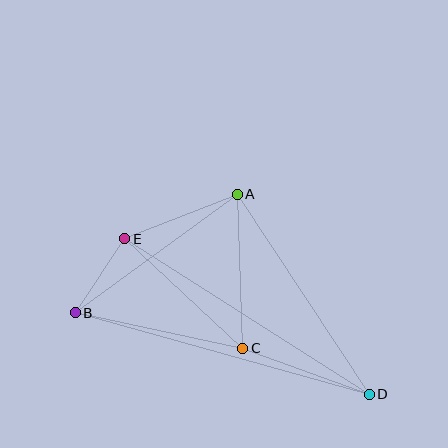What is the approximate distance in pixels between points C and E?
The distance between C and E is approximately 161 pixels.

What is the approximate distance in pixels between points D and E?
The distance between D and E is approximately 290 pixels.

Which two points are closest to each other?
Points B and E are closest to each other.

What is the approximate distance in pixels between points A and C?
The distance between A and C is approximately 154 pixels.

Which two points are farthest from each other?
Points B and D are farthest from each other.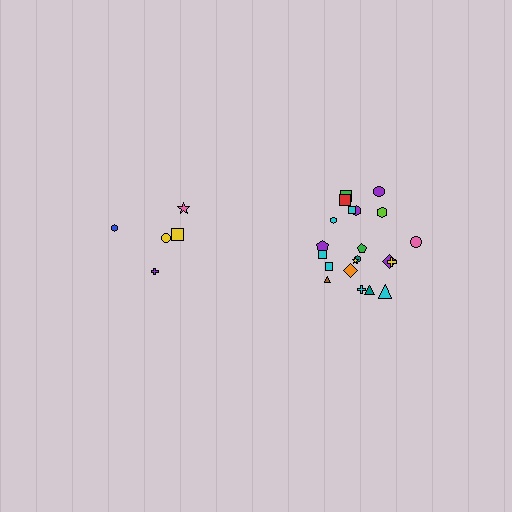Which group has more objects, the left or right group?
The right group.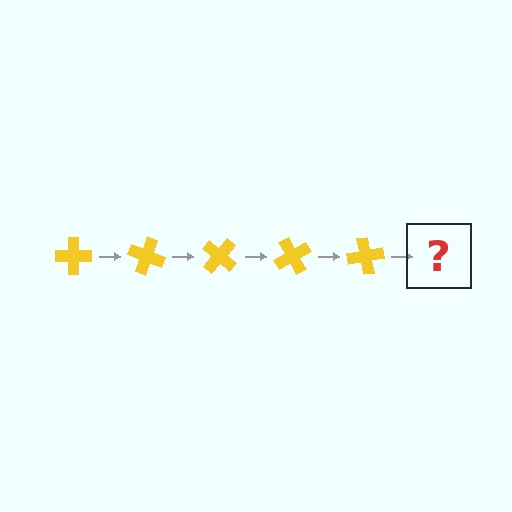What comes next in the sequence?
The next element should be a yellow cross rotated 100 degrees.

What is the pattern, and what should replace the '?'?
The pattern is that the cross rotates 20 degrees each step. The '?' should be a yellow cross rotated 100 degrees.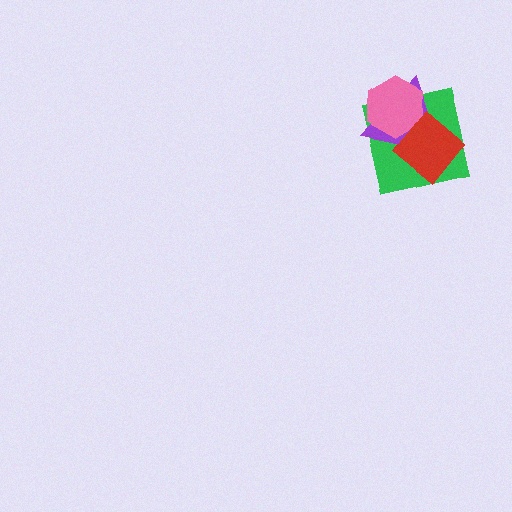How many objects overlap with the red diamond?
3 objects overlap with the red diamond.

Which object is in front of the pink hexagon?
The red diamond is in front of the pink hexagon.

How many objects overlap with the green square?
3 objects overlap with the green square.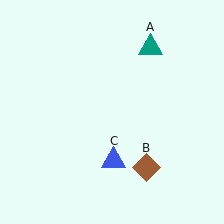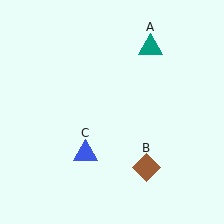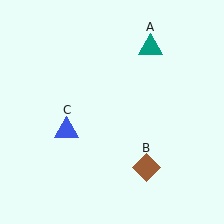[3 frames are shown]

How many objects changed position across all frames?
1 object changed position: blue triangle (object C).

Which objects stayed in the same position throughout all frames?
Teal triangle (object A) and brown diamond (object B) remained stationary.